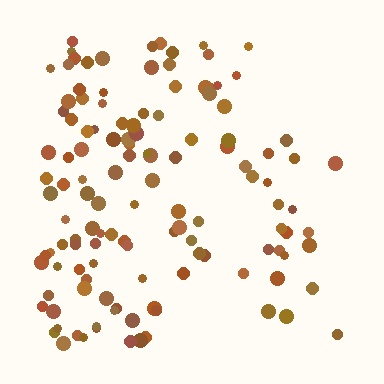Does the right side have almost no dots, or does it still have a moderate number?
Still a moderate number, just noticeably fewer than the left.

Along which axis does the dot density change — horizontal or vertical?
Horizontal.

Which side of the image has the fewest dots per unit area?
The right.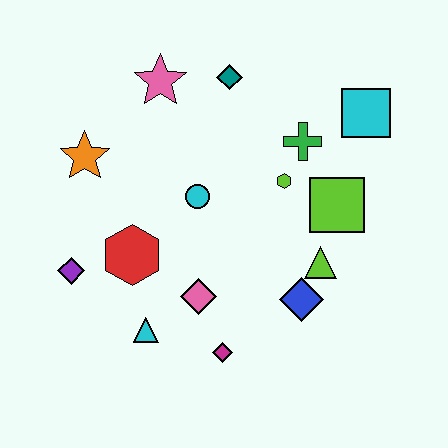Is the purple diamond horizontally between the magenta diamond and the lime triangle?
No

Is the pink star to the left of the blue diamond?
Yes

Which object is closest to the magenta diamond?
The pink diamond is closest to the magenta diamond.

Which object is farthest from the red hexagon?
The cyan square is farthest from the red hexagon.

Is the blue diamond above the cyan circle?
No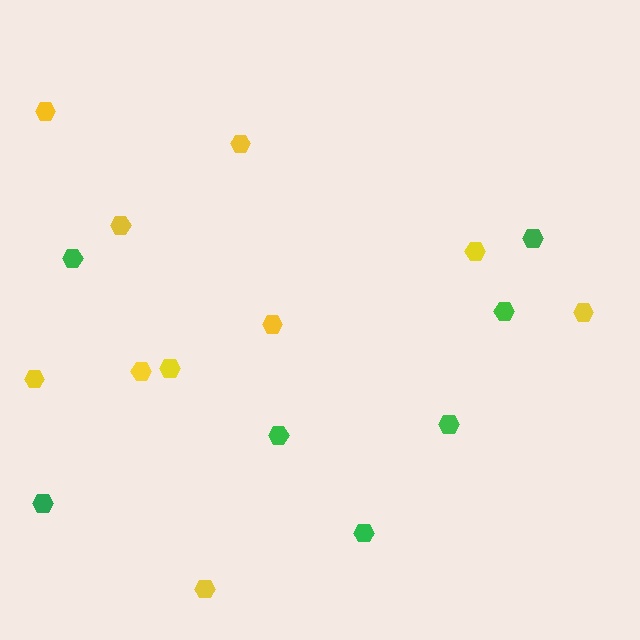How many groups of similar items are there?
There are 2 groups: one group of green hexagons (7) and one group of yellow hexagons (10).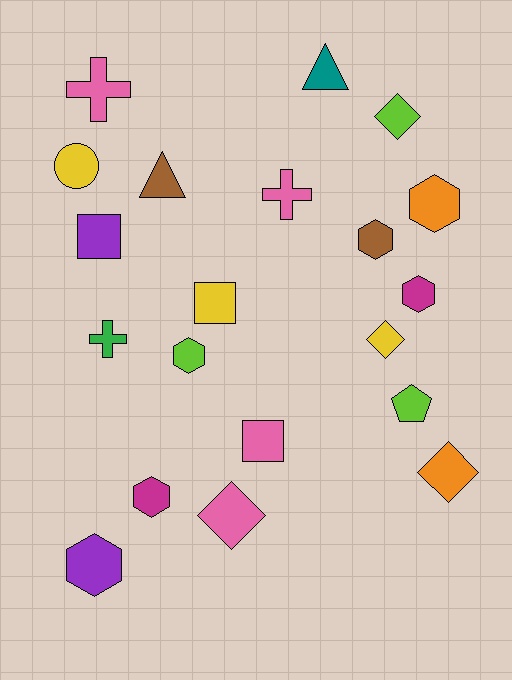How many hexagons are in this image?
There are 6 hexagons.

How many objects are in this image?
There are 20 objects.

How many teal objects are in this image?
There is 1 teal object.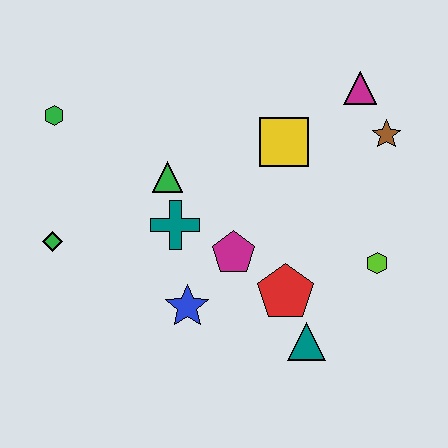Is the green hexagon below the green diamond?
No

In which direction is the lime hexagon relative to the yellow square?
The lime hexagon is below the yellow square.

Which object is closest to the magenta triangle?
The brown star is closest to the magenta triangle.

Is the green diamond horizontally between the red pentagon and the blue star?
No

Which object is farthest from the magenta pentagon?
The green hexagon is farthest from the magenta pentagon.